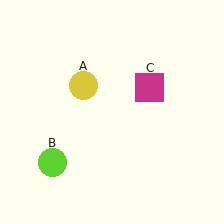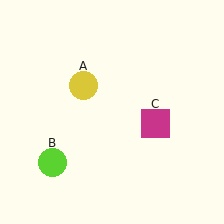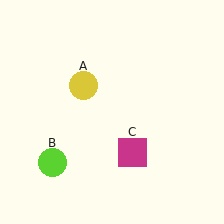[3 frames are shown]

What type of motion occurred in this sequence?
The magenta square (object C) rotated clockwise around the center of the scene.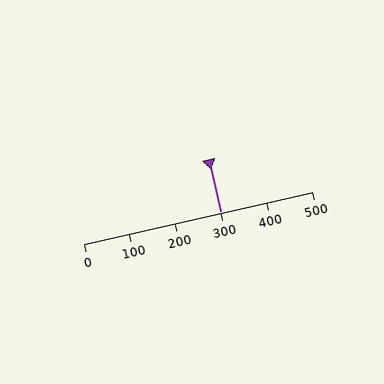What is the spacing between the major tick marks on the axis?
The major ticks are spaced 100 apart.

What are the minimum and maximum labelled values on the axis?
The axis runs from 0 to 500.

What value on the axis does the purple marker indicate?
The marker indicates approximately 300.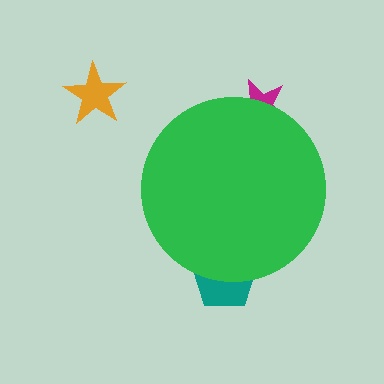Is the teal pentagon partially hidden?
Yes, the teal pentagon is partially hidden behind the green circle.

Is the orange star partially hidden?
No, the orange star is fully visible.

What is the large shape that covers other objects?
A green circle.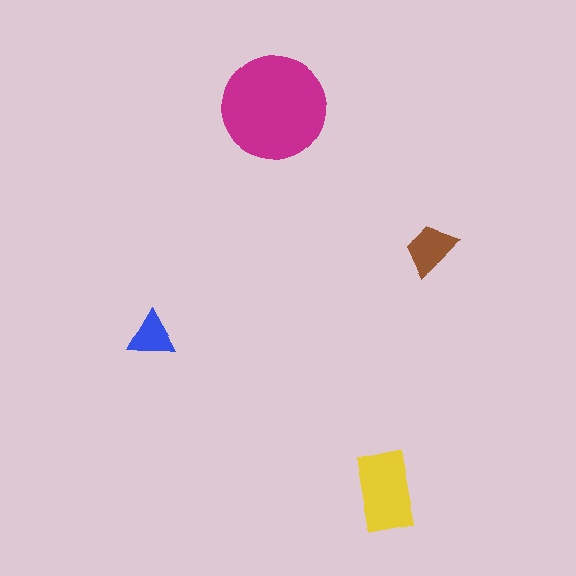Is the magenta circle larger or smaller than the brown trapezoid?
Larger.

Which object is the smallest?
The blue triangle.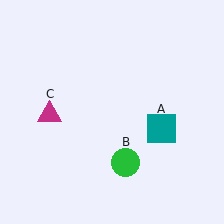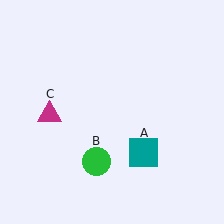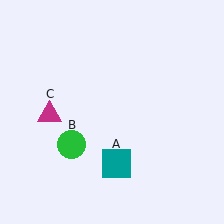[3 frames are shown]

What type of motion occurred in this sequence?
The teal square (object A), green circle (object B) rotated clockwise around the center of the scene.